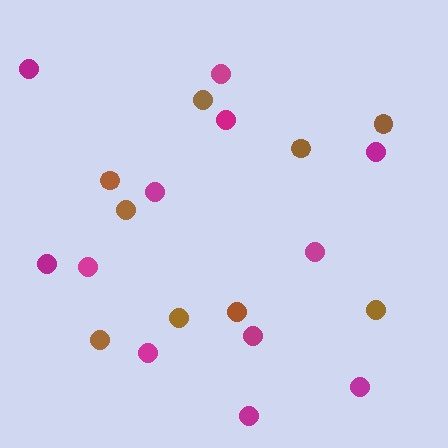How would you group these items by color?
There are 2 groups: one group of magenta circles (12) and one group of brown circles (9).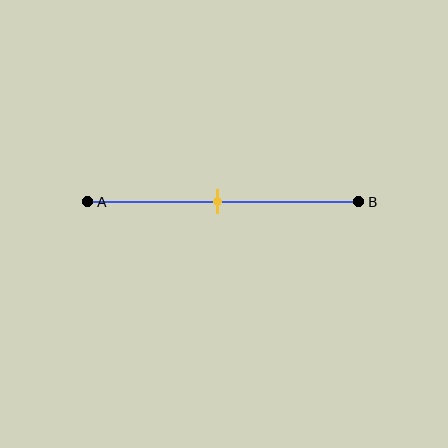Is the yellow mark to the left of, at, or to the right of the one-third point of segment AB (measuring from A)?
The yellow mark is to the right of the one-third point of segment AB.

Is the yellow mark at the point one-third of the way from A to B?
No, the mark is at about 50% from A, not at the 33% one-third point.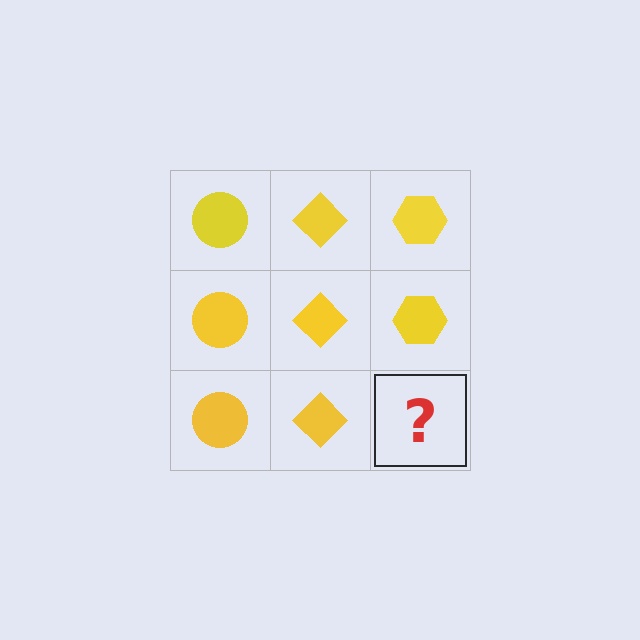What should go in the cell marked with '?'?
The missing cell should contain a yellow hexagon.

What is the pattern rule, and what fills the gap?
The rule is that each column has a consistent shape. The gap should be filled with a yellow hexagon.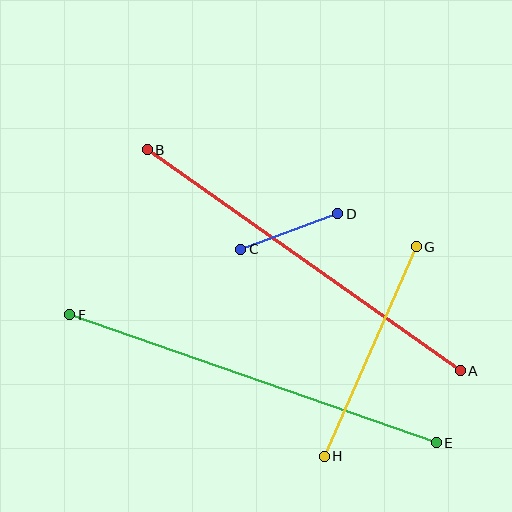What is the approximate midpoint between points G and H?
The midpoint is at approximately (370, 351) pixels.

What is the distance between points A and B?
The distance is approximately 383 pixels.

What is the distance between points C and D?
The distance is approximately 103 pixels.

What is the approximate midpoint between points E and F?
The midpoint is at approximately (253, 379) pixels.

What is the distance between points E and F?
The distance is approximately 388 pixels.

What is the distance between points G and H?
The distance is approximately 229 pixels.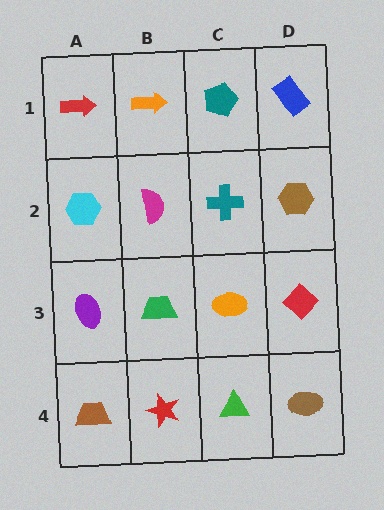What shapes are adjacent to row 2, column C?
A teal pentagon (row 1, column C), an orange ellipse (row 3, column C), a magenta semicircle (row 2, column B), a brown hexagon (row 2, column D).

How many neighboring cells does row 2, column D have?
3.